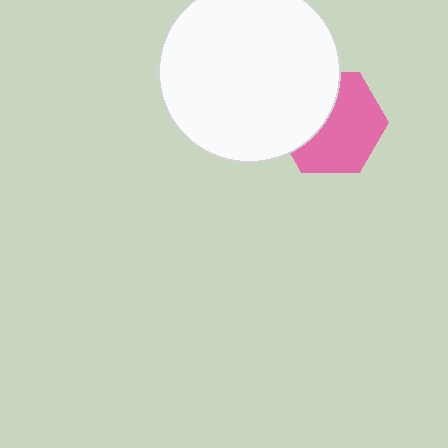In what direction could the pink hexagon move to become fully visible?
The pink hexagon could move right. That would shift it out from behind the white circle entirely.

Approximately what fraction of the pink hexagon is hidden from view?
Roughly 38% of the pink hexagon is hidden behind the white circle.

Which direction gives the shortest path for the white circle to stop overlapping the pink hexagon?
Moving left gives the shortest separation.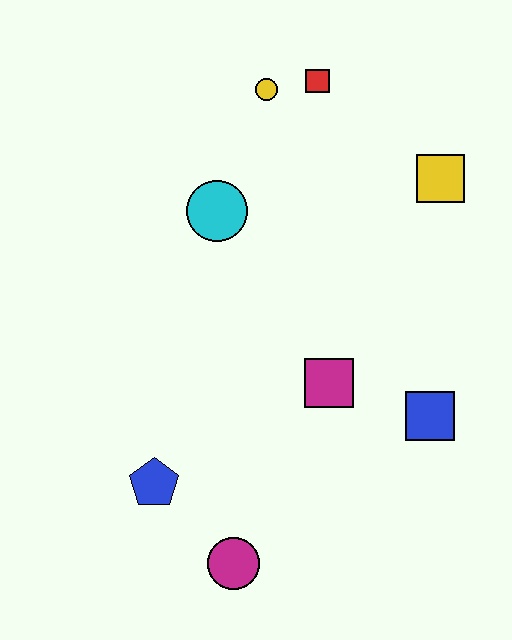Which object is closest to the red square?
The yellow circle is closest to the red square.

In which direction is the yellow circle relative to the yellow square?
The yellow circle is to the left of the yellow square.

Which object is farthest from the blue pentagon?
The red square is farthest from the blue pentagon.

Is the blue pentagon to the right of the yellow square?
No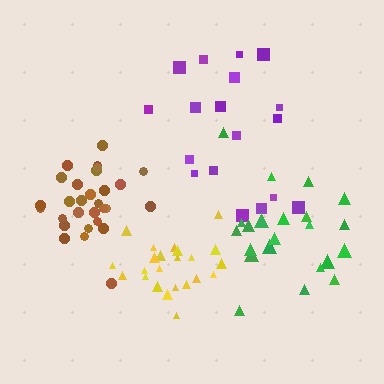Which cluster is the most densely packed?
Brown.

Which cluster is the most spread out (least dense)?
Purple.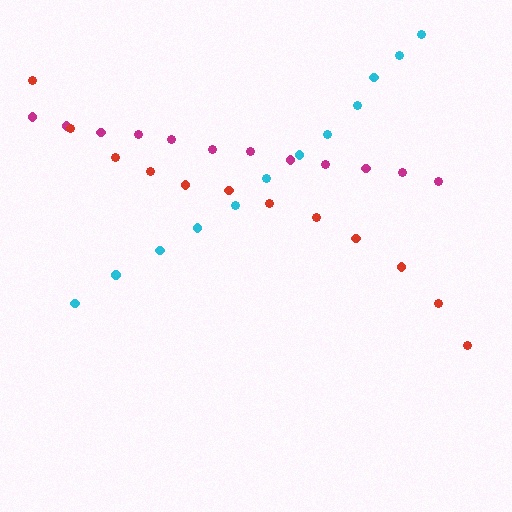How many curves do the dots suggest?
There are 3 distinct paths.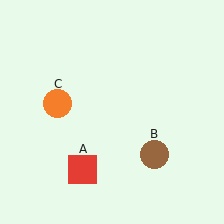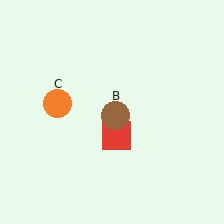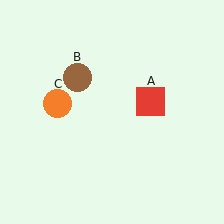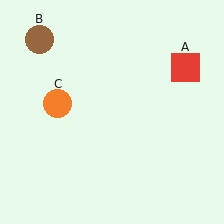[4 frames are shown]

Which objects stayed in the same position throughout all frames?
Orange circle (object C) remained stationary.